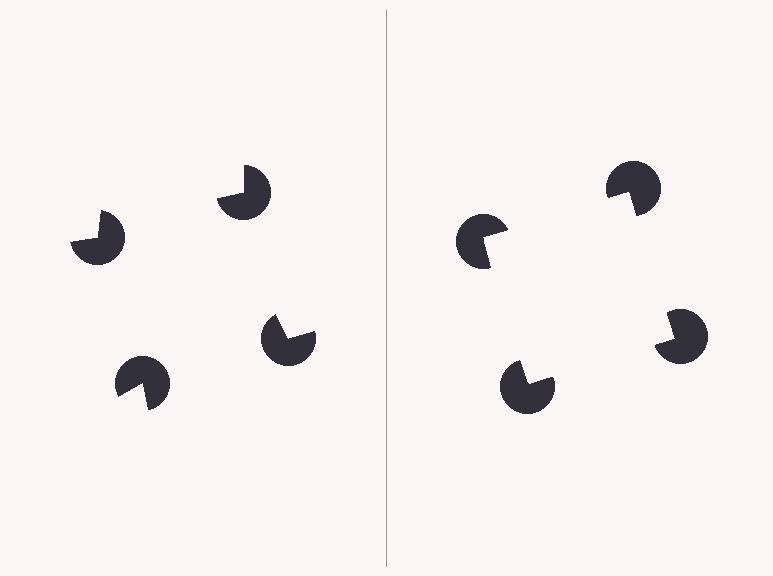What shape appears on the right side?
An illusory square.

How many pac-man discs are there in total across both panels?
8 — 4 on each side.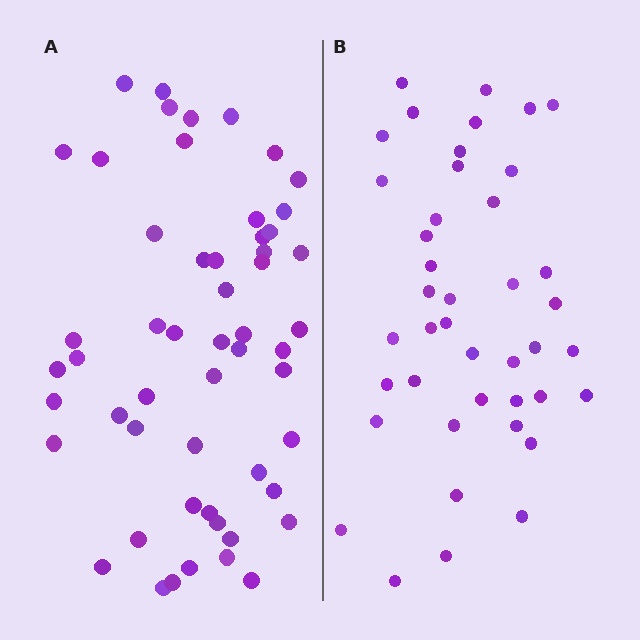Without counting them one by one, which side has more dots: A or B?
Region A (the left region) has more dots.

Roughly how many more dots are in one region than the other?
Region A has roughly 12 or so more dots than region B.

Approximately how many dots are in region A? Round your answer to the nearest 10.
About 50 dots. (The exact count is 54, which rounds to 50.)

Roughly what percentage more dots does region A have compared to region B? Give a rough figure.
About 30% more.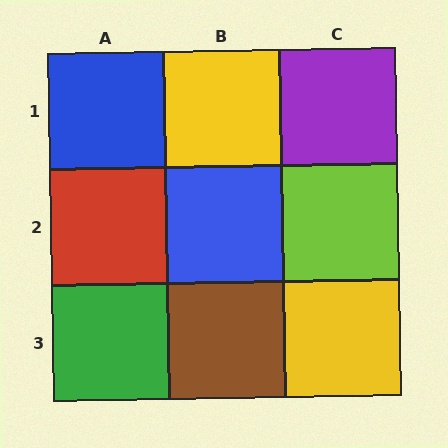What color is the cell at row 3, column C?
Yellow.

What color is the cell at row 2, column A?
Red.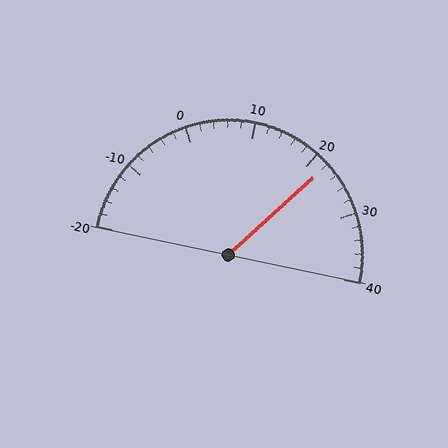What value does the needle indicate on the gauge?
The needle indicates approximately 22.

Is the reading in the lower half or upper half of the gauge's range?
The reading is in the upper half of the range (-20 to 40).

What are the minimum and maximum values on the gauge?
The gauge ranges from -20 to 40.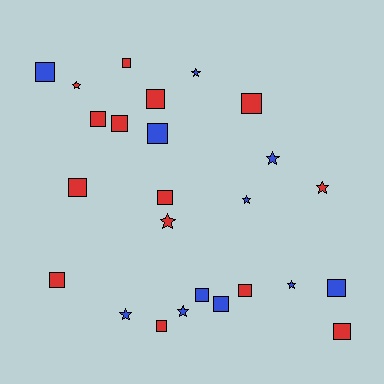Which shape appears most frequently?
Square, with 16 objects.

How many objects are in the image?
There are 25 objects.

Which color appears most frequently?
Red, with 14 objects.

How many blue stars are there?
There are 6 blue stars.